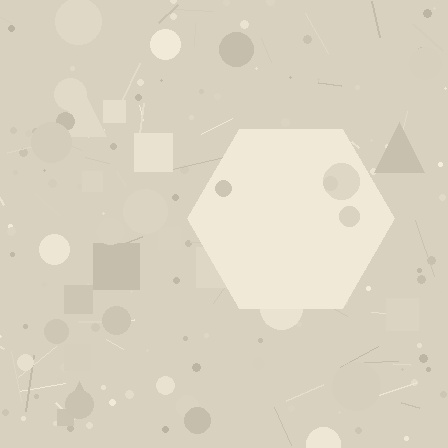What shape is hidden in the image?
A hexagon is hidden in the image.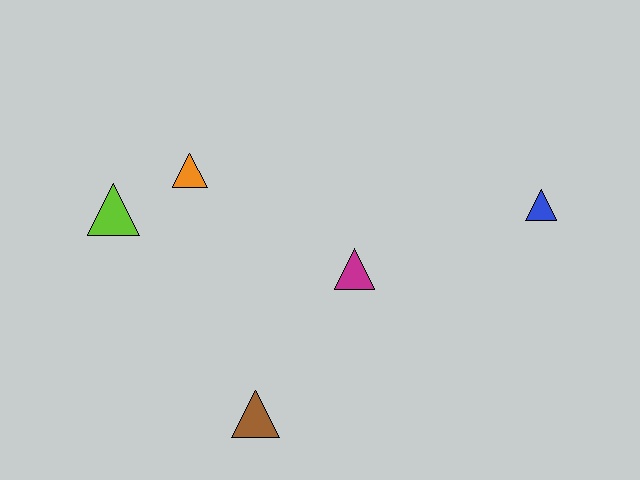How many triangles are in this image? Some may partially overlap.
There are 5 triangles.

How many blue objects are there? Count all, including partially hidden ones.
There is 1 blue object.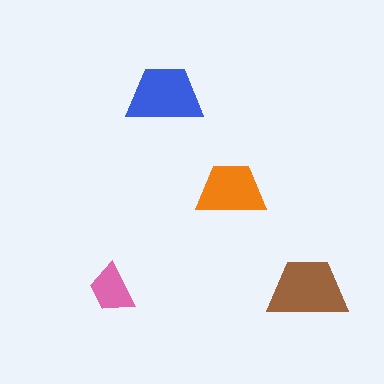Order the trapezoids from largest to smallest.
the brown one, the blue one, the orange one, the pink one.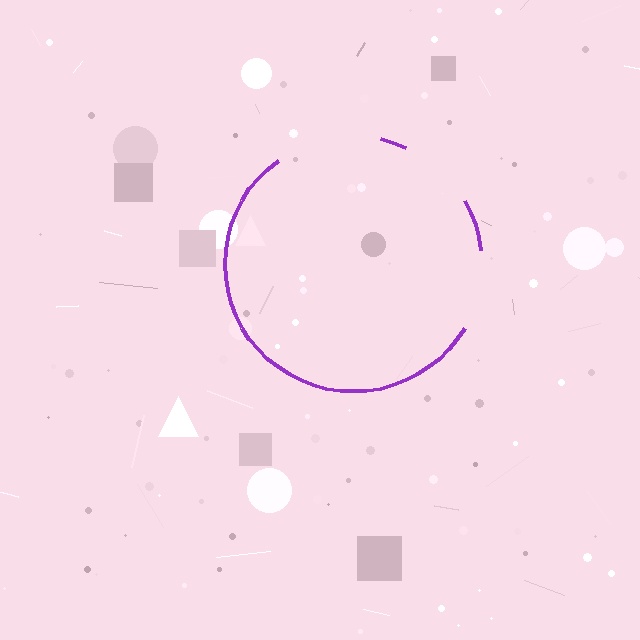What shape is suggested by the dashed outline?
The dashed outline suggests a circle.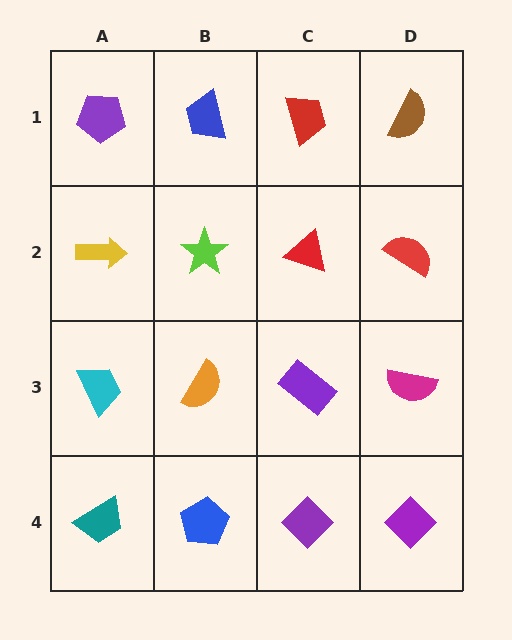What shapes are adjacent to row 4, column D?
A magenta semicircle (row 3, column D), a purple diamond (row 4, column C).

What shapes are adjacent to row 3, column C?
A red triangle (row 2, column C), a purple diamond (row 4, column C), an orange semicircle (row 3, column B), a magenta semicircle (row 3, column D).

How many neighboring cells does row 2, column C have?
4.